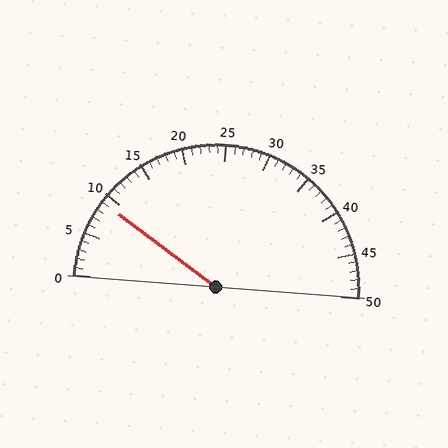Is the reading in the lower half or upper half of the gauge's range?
The reading is in the lower half of the range (0 to 50).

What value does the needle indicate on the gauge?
The needle indicates approximately 9.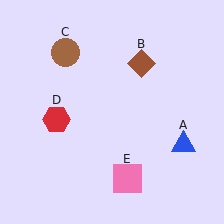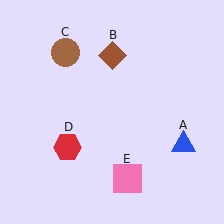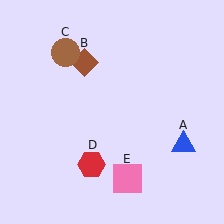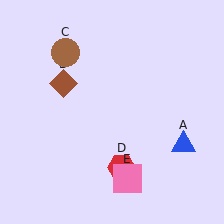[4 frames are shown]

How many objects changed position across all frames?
2 objects changed position: brown diamond (object B), red hexagon (object D).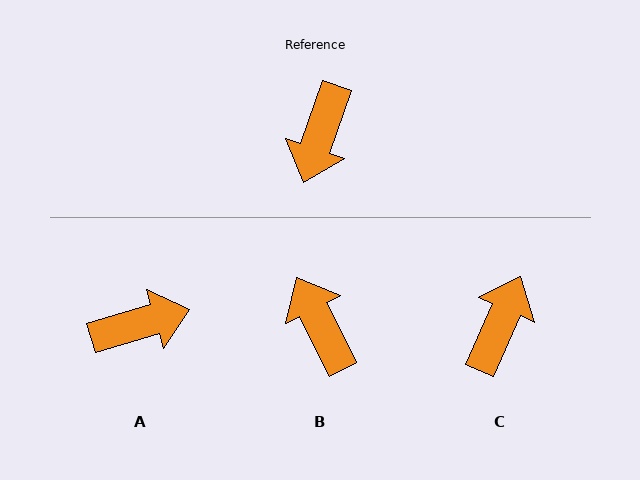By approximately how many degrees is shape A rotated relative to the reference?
Approximately 126 degrees counter-clockwise.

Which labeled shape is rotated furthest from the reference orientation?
C, about 175 degrees away.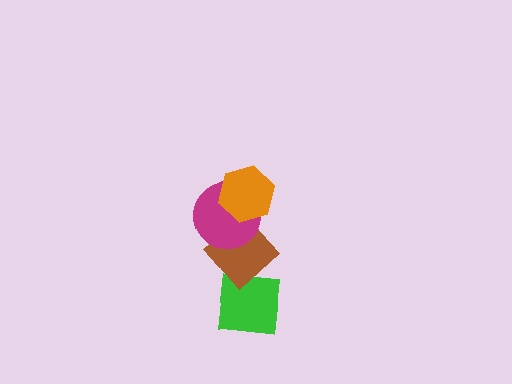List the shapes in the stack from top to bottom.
From top to bottom: the orange hexagon, the magenta circle, the brown diamond, the green square.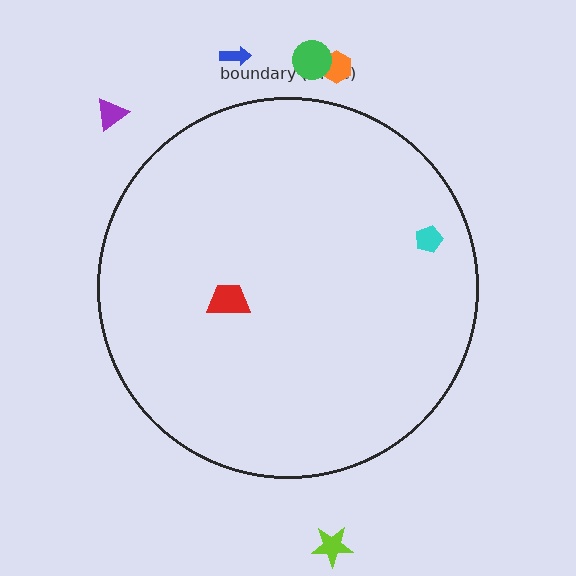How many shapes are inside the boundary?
2 inside, 5 outside.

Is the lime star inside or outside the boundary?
Outside.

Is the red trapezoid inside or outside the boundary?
Inside.